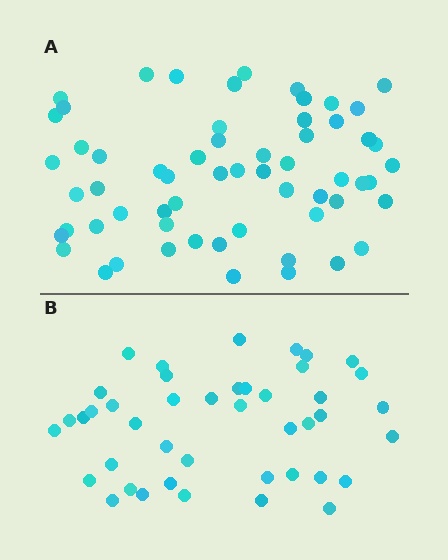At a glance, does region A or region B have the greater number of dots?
Region A (the top region) has more dots.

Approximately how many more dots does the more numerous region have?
Region A has approximately 15 more dots than region B.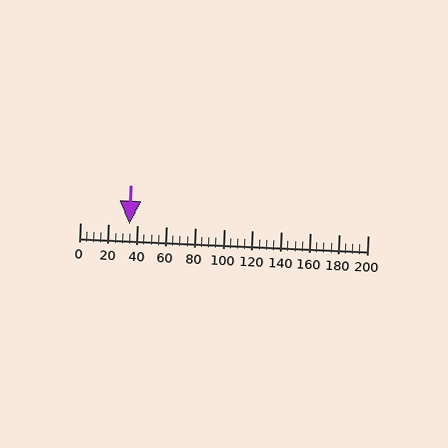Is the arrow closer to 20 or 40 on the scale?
The arrow is closer to 40.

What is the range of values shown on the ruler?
The ruler shows values from 0 to 200.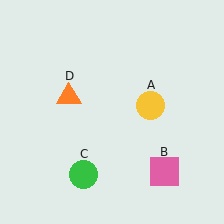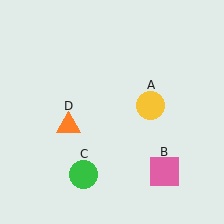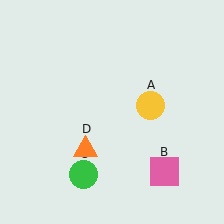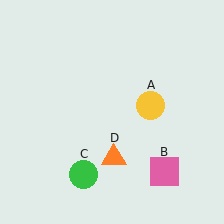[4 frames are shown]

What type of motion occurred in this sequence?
The orange triangle (object D) rotated counterclockwise around the center of the scene.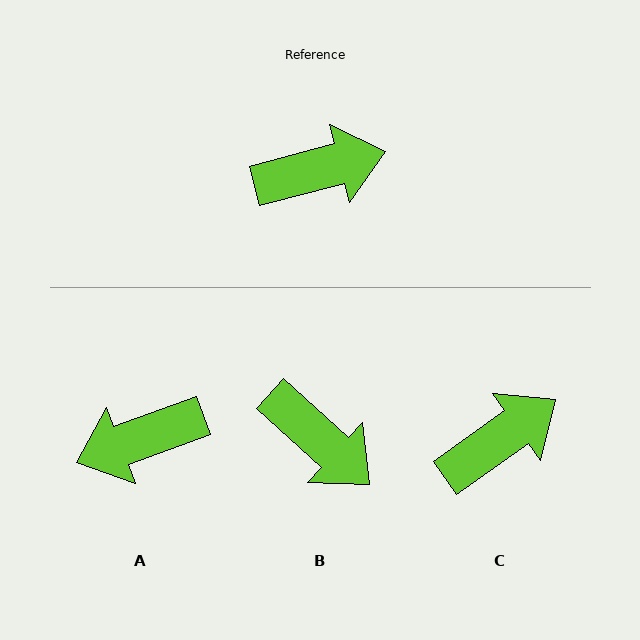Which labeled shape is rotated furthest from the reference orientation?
A, about 174 degrees away.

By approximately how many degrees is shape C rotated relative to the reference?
Approximately 21 degrees counter-clockwise.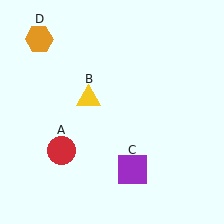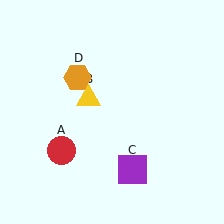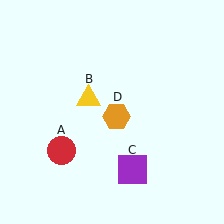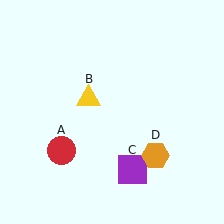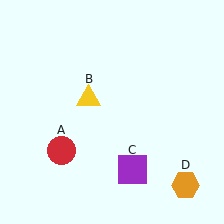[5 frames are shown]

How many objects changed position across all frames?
1 object changed position: orange hexagon (object D).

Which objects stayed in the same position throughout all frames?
Red circle (object A) and yellow triangle (object B) and purple square (object C) remained stationary.